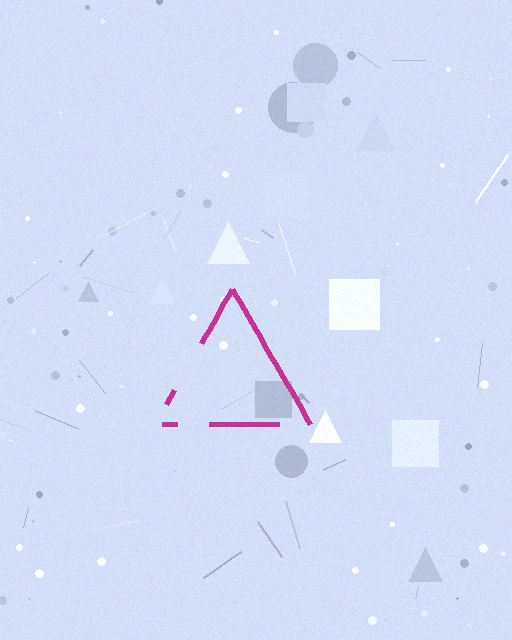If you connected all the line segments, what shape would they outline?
They would outline a triangle.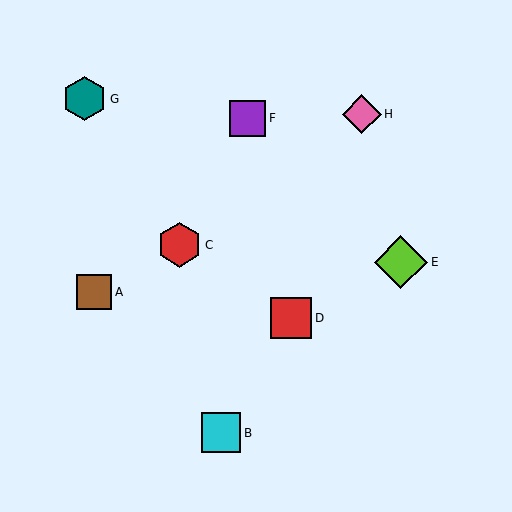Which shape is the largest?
The lime diamond (labeled E) is the largest.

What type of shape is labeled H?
Shape H is a pink diamond.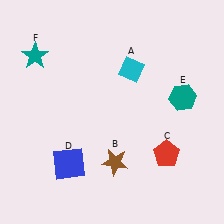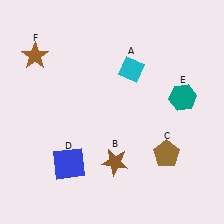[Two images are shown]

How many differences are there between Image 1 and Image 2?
There are 2 differences between the two images.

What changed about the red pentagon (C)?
In Image 1, C is red. In Image 2, it changed to brown.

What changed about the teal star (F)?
In Image 1, F is teal. In Image 2, it changed to brown.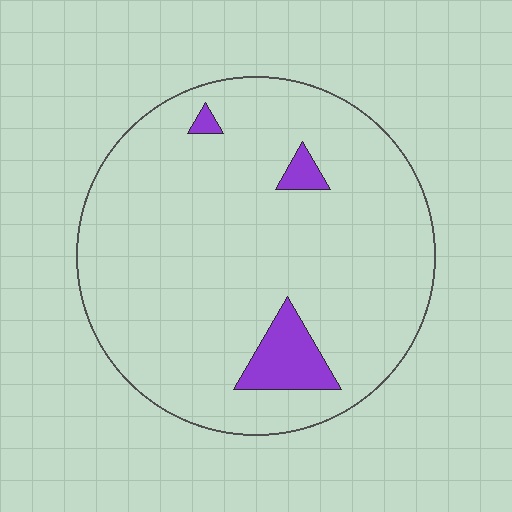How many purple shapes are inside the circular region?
3.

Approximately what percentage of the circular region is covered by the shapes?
Approximately 5%.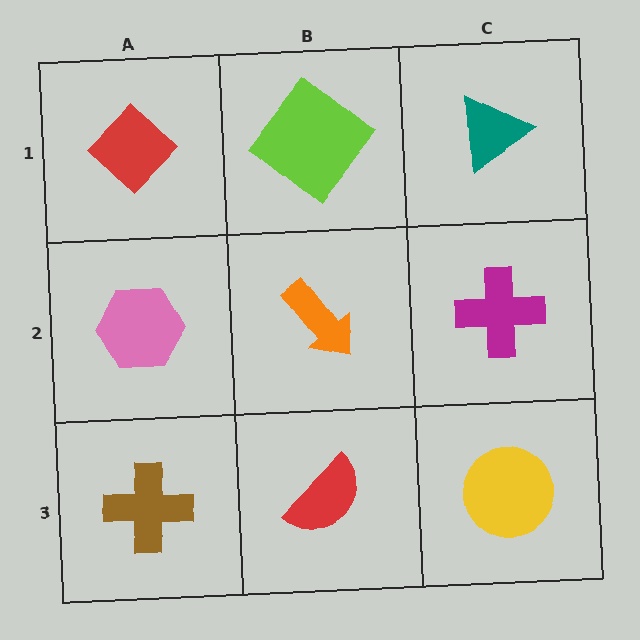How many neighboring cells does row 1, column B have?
3.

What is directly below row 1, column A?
A pink hexagon.